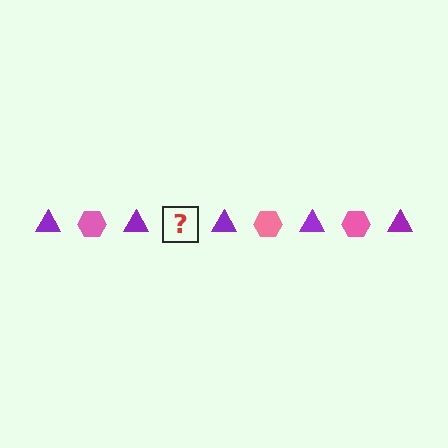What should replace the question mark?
The question mark should be replaced with a pink hexagon.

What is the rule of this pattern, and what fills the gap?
The rule is that the pattern alternates between purple triangle and pink hexagon. The gap should be filled with a pink hexagon.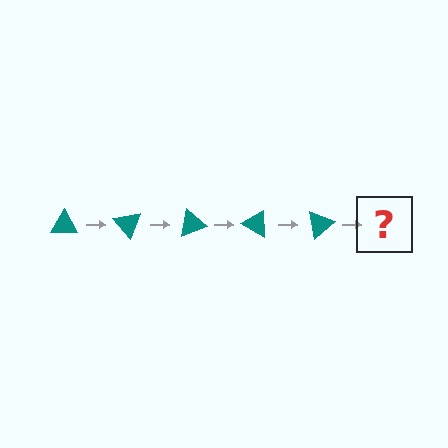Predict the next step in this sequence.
The next step is a teal triangle rotated 250 degrees.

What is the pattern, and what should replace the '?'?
The pattern is that the triangle rotates 50 degrees each step. The '?' should be a teal triangle rotated 250 degrees.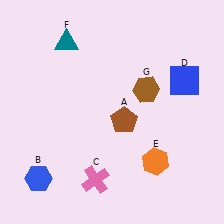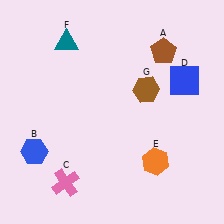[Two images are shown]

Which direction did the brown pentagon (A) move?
The brown pentagon (A) moved up.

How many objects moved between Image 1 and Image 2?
3 objects moved between the two images.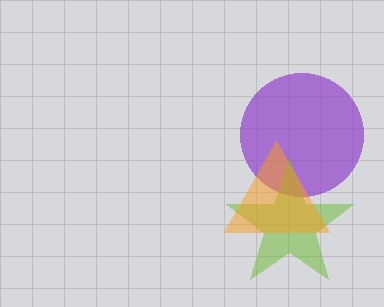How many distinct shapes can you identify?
There are 3 distinct shapes: a purple circle, a lime star, an orange triangle.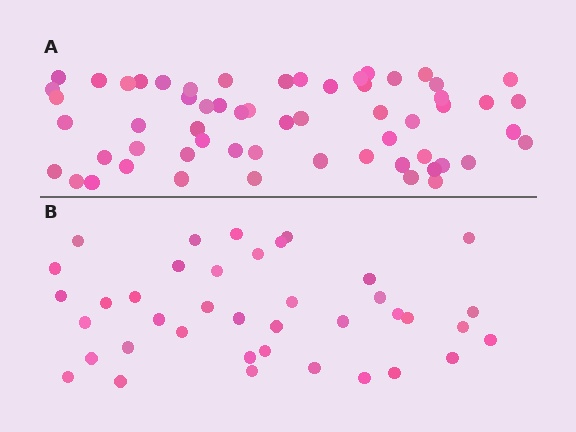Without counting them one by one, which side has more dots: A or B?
Region A (the top region) has more dots.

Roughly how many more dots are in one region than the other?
Region A has approximately 20 more dots than region B.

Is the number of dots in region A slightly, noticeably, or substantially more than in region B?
Region A has substantially more. The ratio is roughly 1.5 to 1.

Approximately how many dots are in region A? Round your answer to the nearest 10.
About 60 dots. (The exact count is 59, which rounds to 60.)